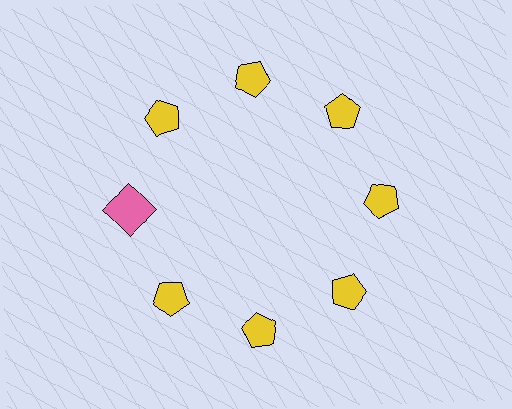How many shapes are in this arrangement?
There are 8 shapes arranged in a ring pattern.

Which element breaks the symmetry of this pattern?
The pink square at roughly the 9 o'clock position breaks the symmetry. All other shapes are yellow pentagons.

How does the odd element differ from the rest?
It differs in both color (pink instead of yellow) and shape (square instead of pentagon).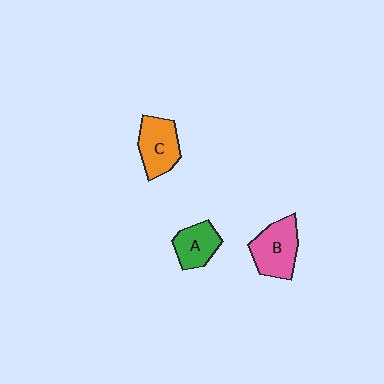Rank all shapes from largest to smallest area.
From largest to smallest: B (pink), C (orange), A (green).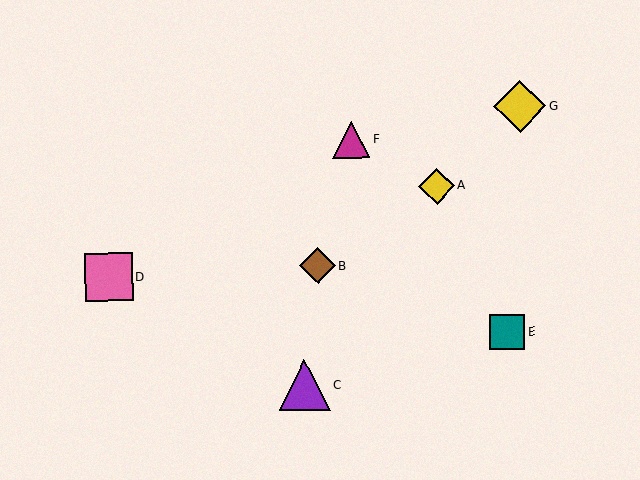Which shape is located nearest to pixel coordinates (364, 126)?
The magenta triangle (labeled F) at (351, 139) is nearest to that location.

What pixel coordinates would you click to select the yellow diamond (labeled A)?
Click at (437, 186) to select the yellow diamond A.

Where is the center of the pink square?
The center of the pink square is at (109, 277).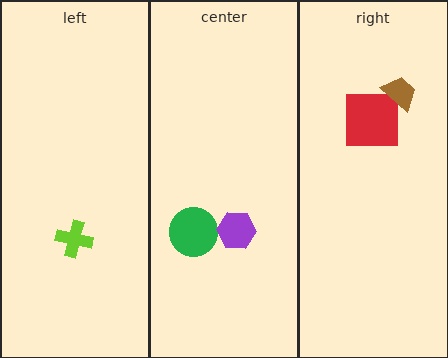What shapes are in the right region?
The red square, the brown trapezoid.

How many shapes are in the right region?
2.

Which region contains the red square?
The right region.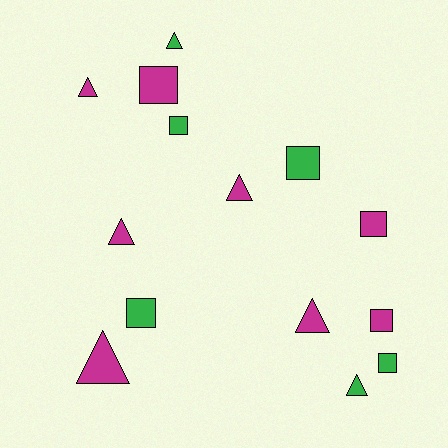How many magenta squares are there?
There are 3 magenta squares.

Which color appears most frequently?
Magenta, with 8 objects.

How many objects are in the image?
There are 14 objects.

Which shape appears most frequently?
Square, with 7 objects.